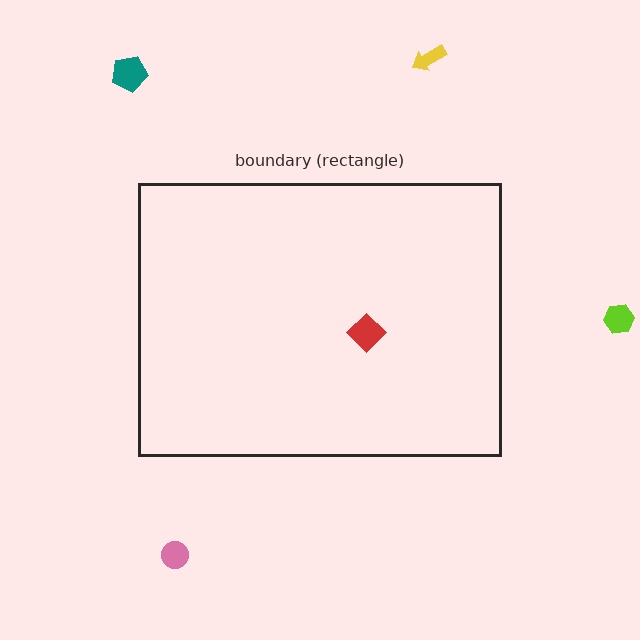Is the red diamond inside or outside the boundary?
Inside.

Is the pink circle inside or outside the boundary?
Outside.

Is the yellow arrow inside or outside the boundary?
Outside.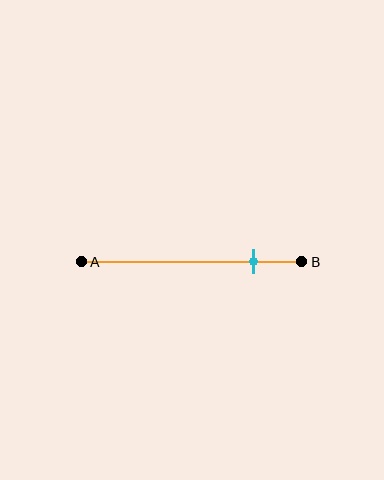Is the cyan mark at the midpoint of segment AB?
No, the mark is at about 80% from A, not at the 50% midpoint.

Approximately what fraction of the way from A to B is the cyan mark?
The cyan mark is approximately 80% of the way from A to B.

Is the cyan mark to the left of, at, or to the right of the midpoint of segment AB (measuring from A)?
The cyan mark is to the right of the midpoint of segment AB.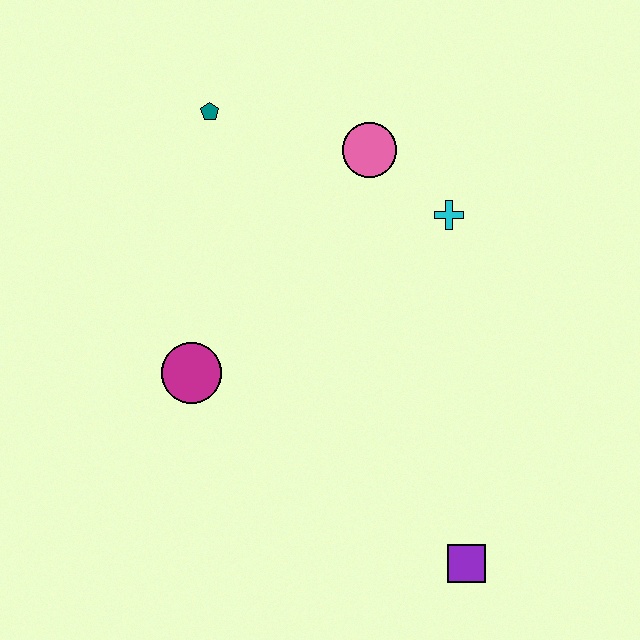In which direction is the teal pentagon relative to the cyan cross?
The teal pentagon is to the left of the cyan cross.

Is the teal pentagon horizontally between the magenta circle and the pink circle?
Yes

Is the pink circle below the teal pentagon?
Yes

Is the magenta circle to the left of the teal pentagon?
Yes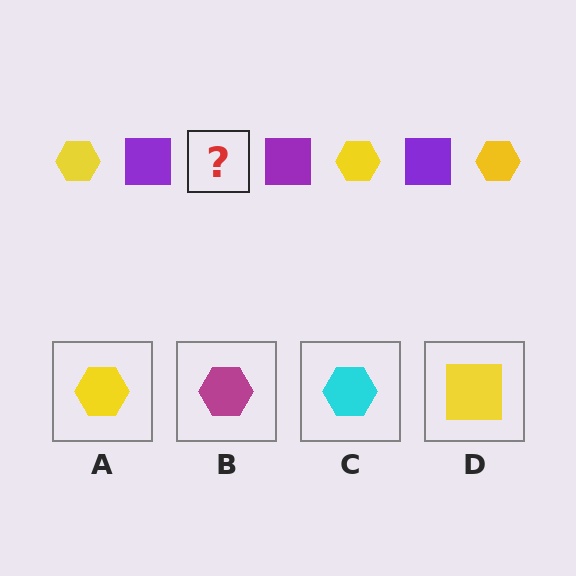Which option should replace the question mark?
Option A.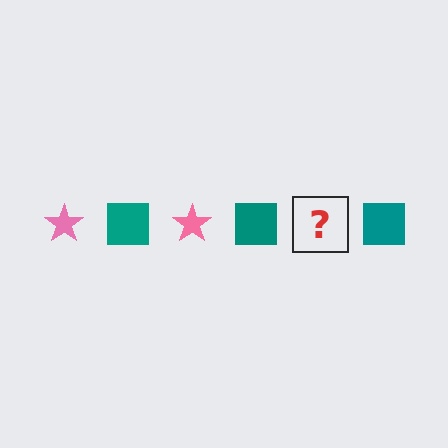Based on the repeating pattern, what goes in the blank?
The blank should be a pink star.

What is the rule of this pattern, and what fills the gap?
The rule is that the pattern alternates between pink star and teal square. The gap should be filled with a pink star.